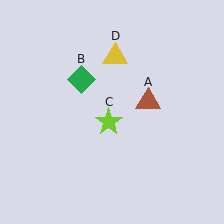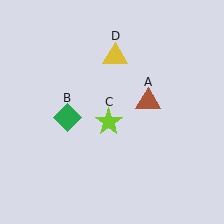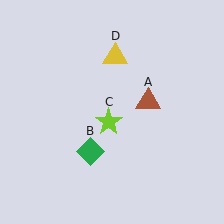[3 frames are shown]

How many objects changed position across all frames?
1 object changed position: green diamond (object B).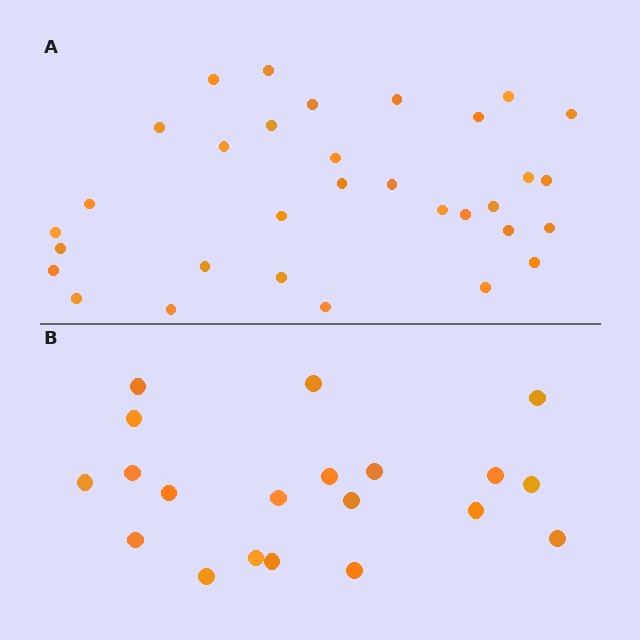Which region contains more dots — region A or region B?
Region A (the top region) has more dots.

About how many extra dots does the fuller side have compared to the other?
Region A has roughly 12 or so more dots than region B.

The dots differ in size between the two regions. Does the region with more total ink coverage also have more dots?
No. Region B has more total ink coverage because its dots are larger, but region A actually contains more individual dots. Total area can be misleading — the number of items is what matters here.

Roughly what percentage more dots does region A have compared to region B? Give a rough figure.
About 60% more.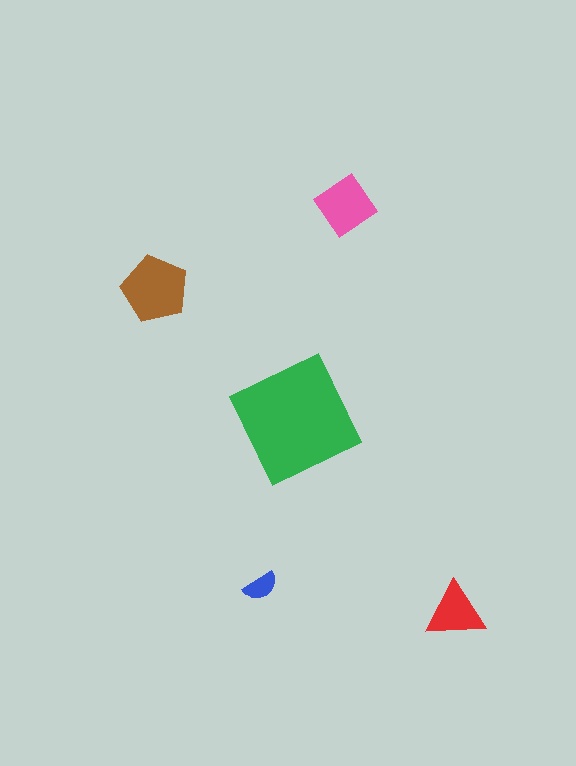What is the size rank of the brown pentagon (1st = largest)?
2nd.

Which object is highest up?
The pink diamond is topmost.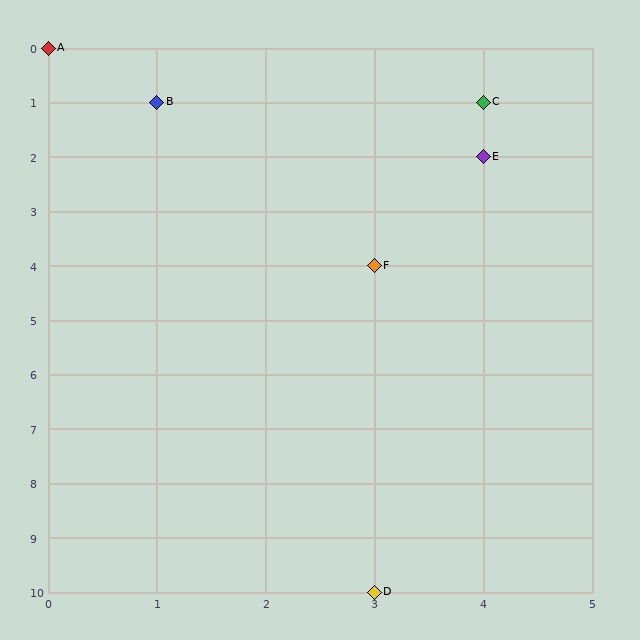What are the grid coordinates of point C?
Point C is at grid coordinates (4, 1).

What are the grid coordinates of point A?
Point A is at grid coordinates (0, 0).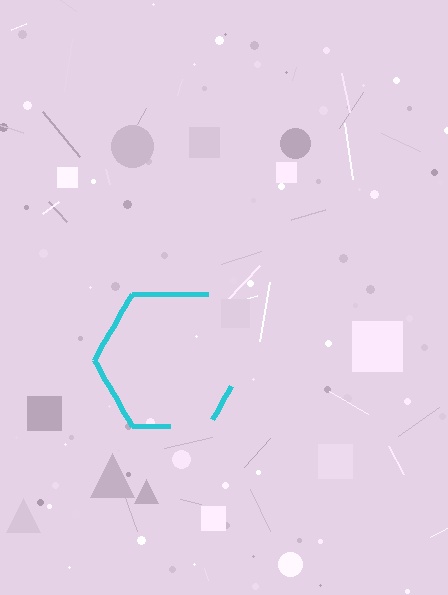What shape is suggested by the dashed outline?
The dashed outline suggests a hexagon.